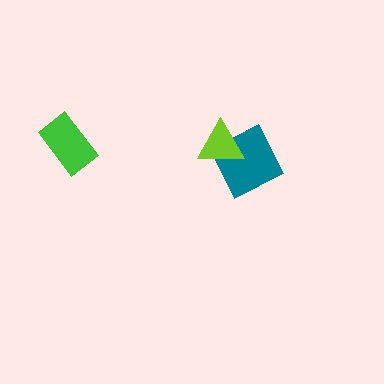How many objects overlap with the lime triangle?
1 object overlaps with the lime triangle.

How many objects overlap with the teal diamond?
1 object overlaps with the teal diamond.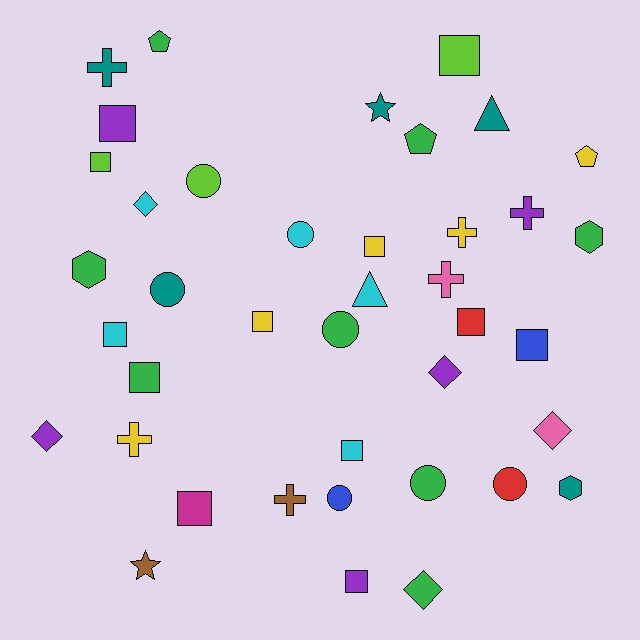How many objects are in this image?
There are 40 objects.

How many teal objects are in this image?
There are 5 teal objects.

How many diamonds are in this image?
There are 5 diamonds.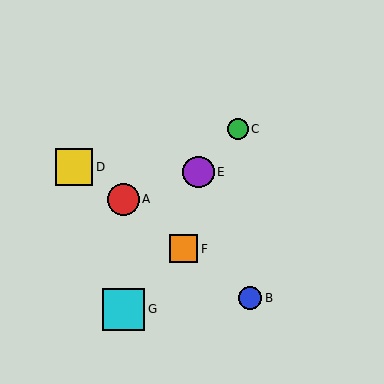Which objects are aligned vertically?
Objects A, G are aligned vertically.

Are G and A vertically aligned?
Yes, both are at x≈123.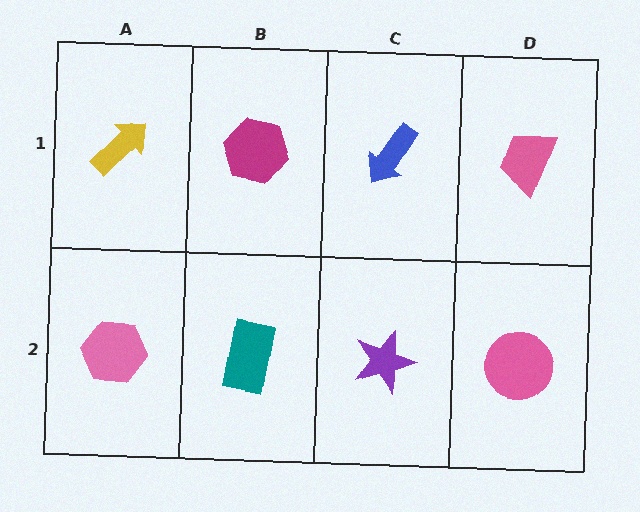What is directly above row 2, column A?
A yellow arrow.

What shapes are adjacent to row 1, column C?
A purple star (row 2, column C), a magenta hexagon (row 1, column B), a pink trapezoid (row 1, column D).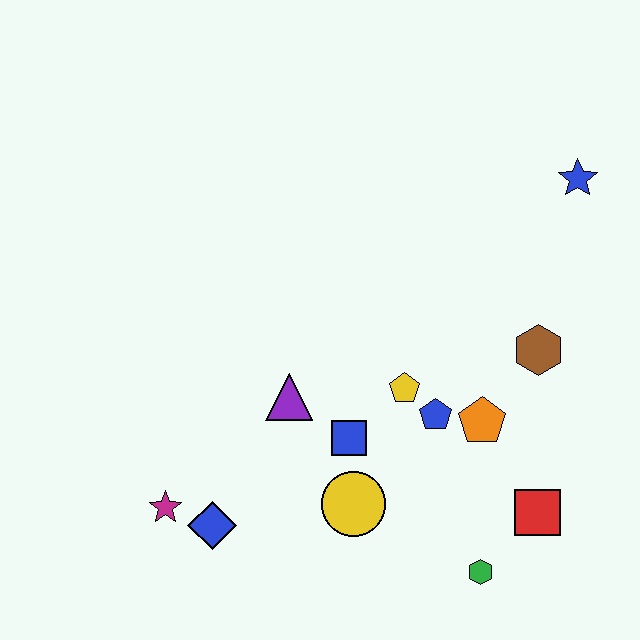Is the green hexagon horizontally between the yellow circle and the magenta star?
No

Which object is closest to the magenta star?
The blue diamond is closest to the magenta star.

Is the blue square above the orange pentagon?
No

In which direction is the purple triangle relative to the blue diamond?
The purple triangle is above the blue diamond.